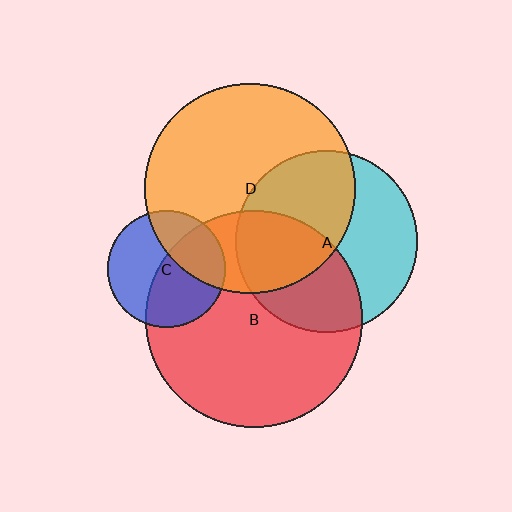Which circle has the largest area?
Circle B (red).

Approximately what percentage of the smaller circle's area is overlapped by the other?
Approximately 50%.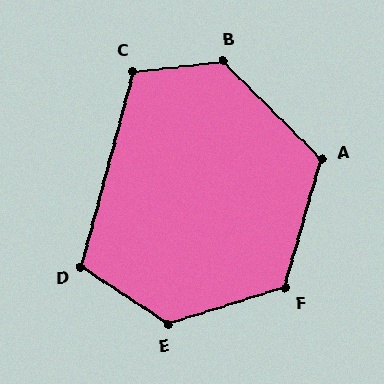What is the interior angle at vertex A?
Approximately 119 degrees (obtuse).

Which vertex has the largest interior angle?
E, at approximately 130 degrees.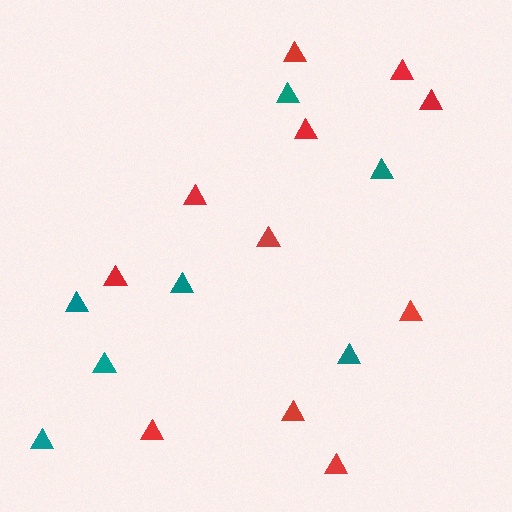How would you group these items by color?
There are 2 groups: one group of red triangles (11) and one group of teal triangles (7).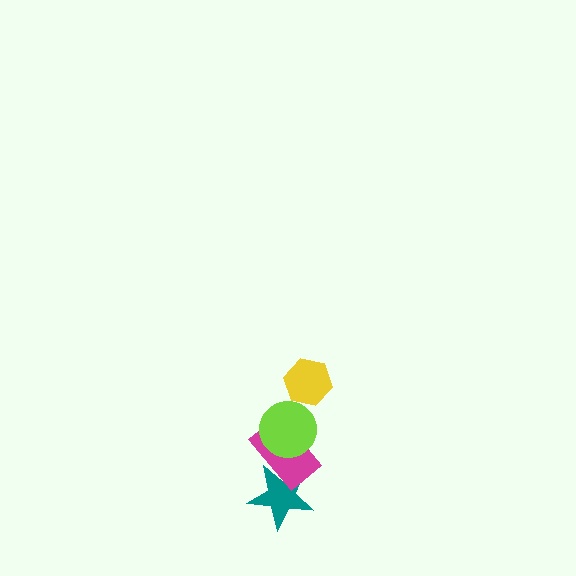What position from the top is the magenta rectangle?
The magenta rectangle is 3rd from the top.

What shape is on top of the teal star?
The magenta rectangle is on top of the teal star.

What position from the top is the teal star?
The teal star is 4th from the top.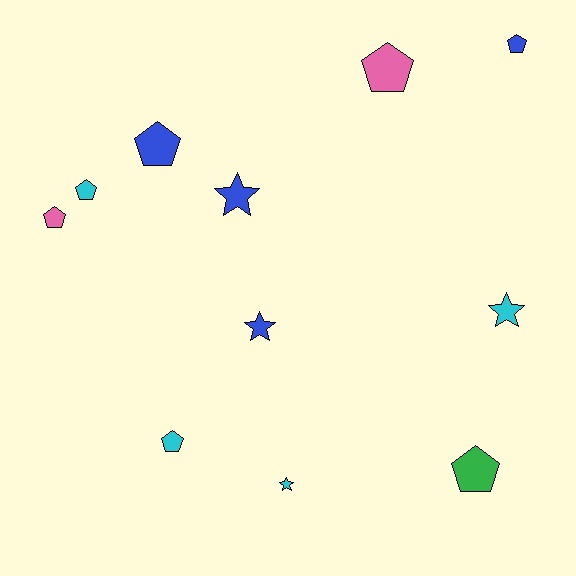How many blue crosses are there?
There are no blue crosses.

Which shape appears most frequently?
Pentagon, with 7 objects.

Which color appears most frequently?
Blue, with 4 objects.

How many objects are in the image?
There are 11 objects.